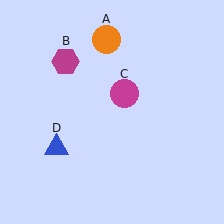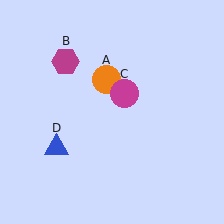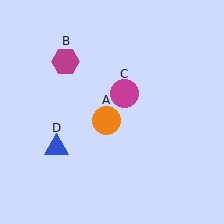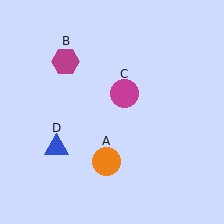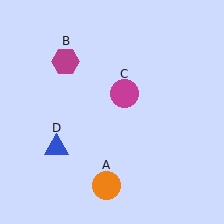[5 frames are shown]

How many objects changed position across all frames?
1 object changed position: orange circle (object A).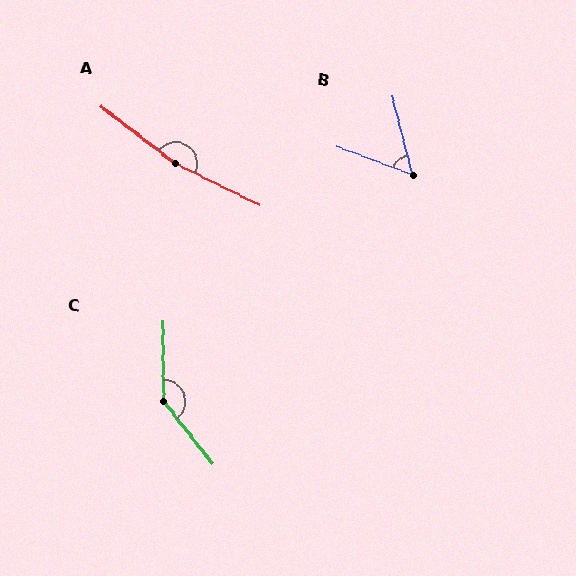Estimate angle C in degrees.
Approximately 142 degrees.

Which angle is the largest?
A, at approximately 169 degrees.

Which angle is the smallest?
B, at approximately 55 degrees.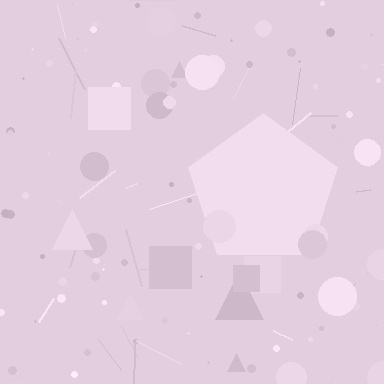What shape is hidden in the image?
A pentagon is hidden in the image.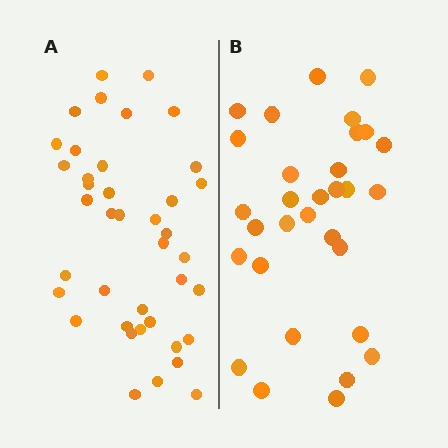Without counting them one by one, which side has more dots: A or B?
Region A (the left region) has more dots.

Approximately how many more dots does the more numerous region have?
Region A has roughly 8 or so more dots than region B.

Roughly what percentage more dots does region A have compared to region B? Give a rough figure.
About 30% more.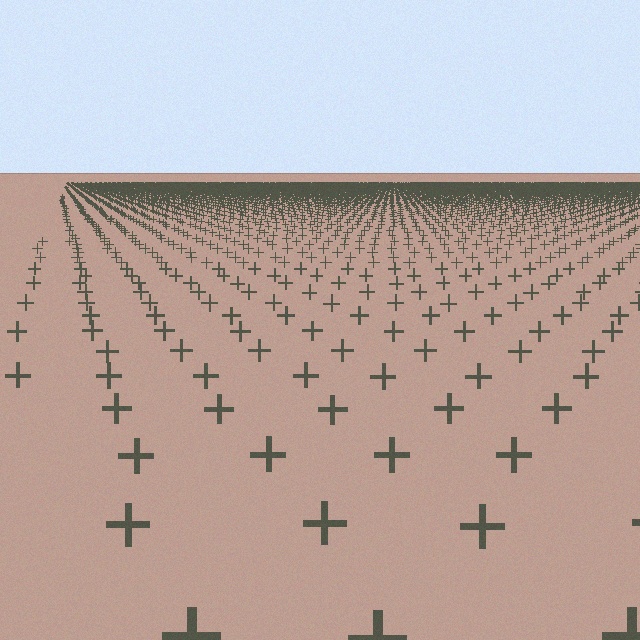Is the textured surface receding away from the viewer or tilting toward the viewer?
The surface is receding away from the viewer. Texture elements get smaller and denser toward the top.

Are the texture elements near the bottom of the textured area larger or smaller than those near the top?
Larger. Near the bottom, elements are closer to the viewer and appear at a bigger on-screen size.